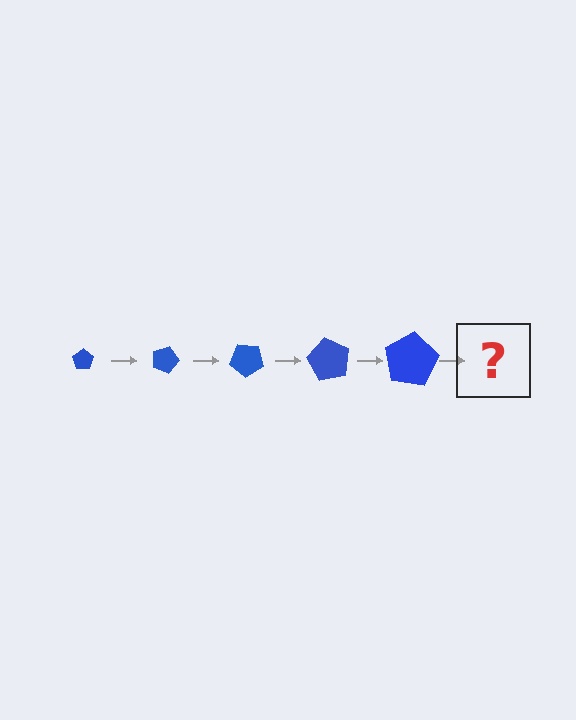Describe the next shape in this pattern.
It should be a pentagon, larger than the previous one and rotated 100 degrees from the start.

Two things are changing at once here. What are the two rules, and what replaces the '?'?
The two rules are that the pentagon grows larger each step and it rotates 20 degrees each step. The '?' should be a pentagon, larger than the previous one and rotated 100 degrees from the start.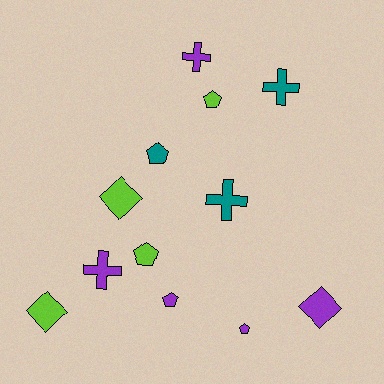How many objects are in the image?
There are 12 objects.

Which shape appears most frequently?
Pentagon, with 5 objects.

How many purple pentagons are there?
There are 2 purple pentagons.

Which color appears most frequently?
Purple, with 5 objects.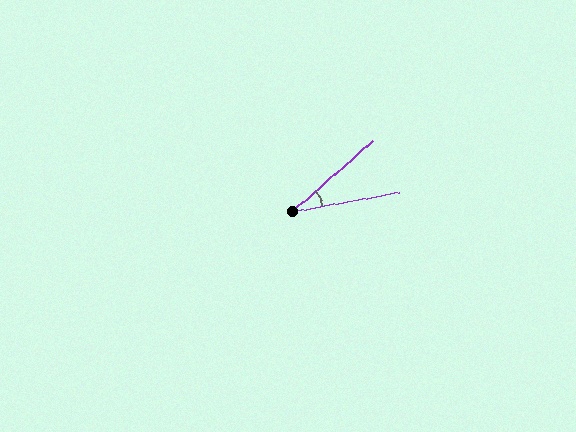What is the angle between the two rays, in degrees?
Approximately 31 degrees.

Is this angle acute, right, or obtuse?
It is acute.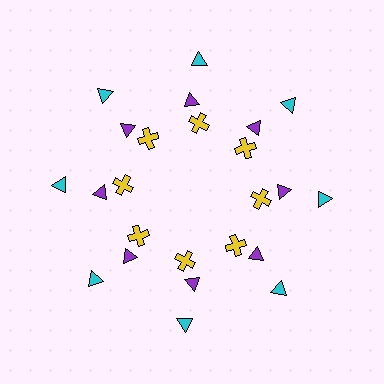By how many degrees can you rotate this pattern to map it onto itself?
The pattern maps onto itself every 45 degrees of rotation.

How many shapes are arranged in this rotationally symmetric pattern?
There are 24 shapes, arranged in 8 groups of 3.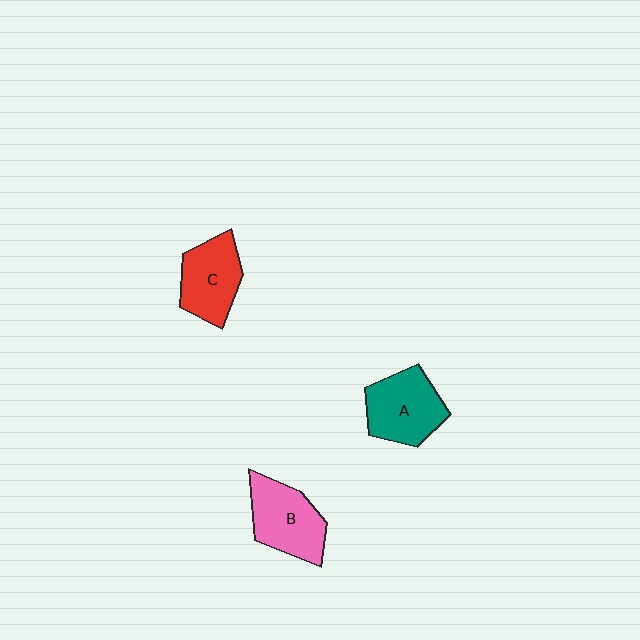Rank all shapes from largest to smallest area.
From largest to smallest: A (teal), B (pink), C (red).